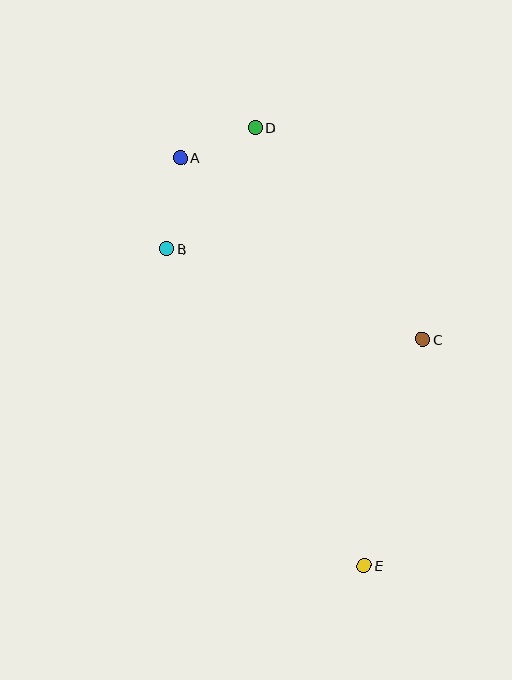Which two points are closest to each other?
Points A and D are closest to each other.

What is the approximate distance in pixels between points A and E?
The distance between A and E is approximately 447 pixels.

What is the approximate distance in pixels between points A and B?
The distance between A and B is approximately 92 pixels.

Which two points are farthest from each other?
Points D and E are farthest from each other.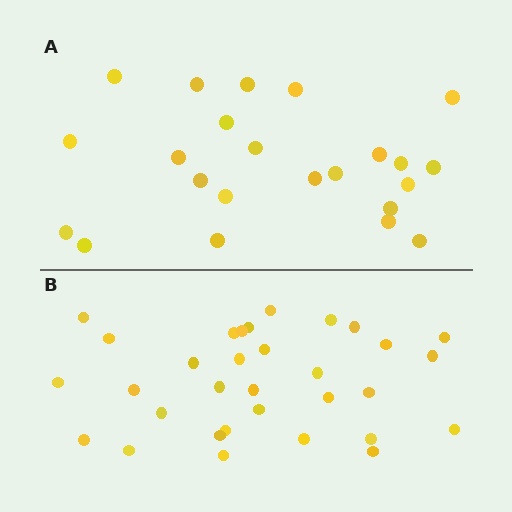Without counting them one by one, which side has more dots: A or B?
Region B (the bottom region) has more dots.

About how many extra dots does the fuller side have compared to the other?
Region B has roughly 8 or so more dots than region A.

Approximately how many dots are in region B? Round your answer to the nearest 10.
About 30 dots. (The exact count is 32, which rounds to 30.)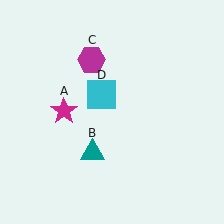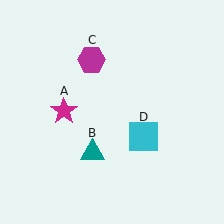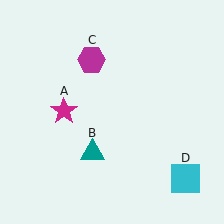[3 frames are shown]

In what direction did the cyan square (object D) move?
The cyan square (object D) moved down and to the right.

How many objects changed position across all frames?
1 object changed position: cyan square (object D).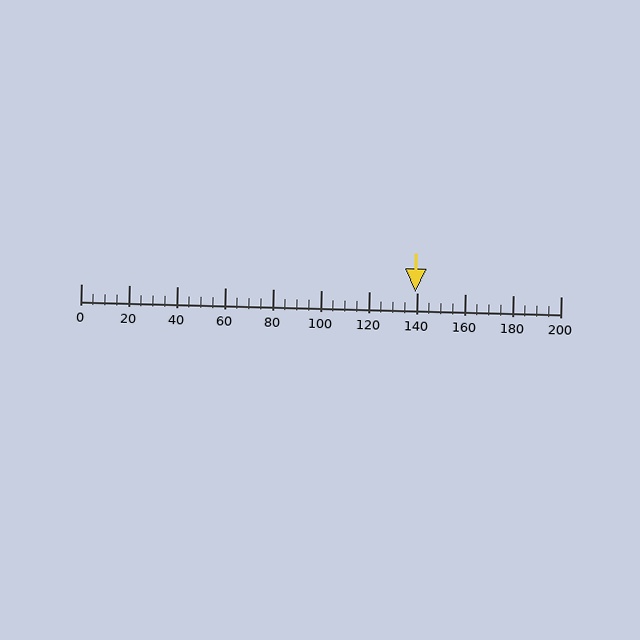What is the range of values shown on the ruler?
The ruler shows values from 0 to 200.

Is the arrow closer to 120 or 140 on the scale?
The arrow is closer to 140.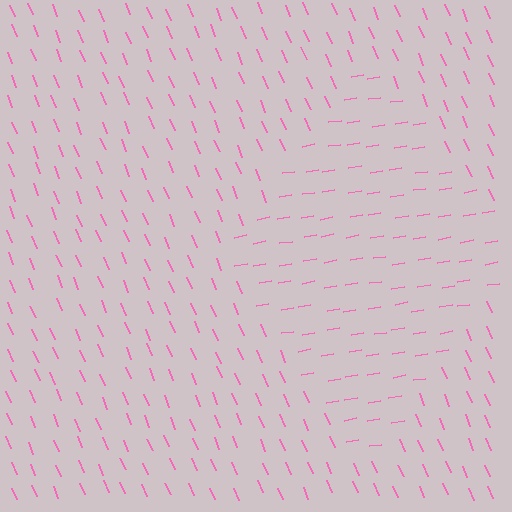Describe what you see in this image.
The image is filled with small pink line segments. A diamond region in the image has lines oriented differently from the surrounding lines, creating a visible texture boundary.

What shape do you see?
I see a diamond.